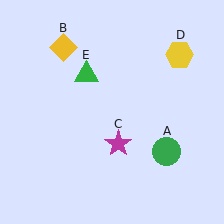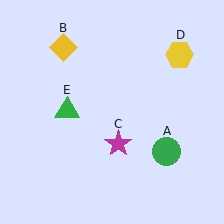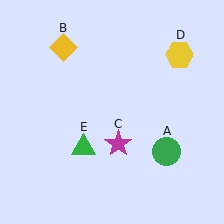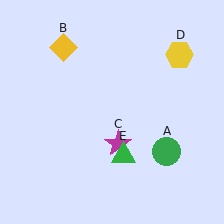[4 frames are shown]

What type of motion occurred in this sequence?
The green triangle (object E) rotated counterclockwise around the center of the scene.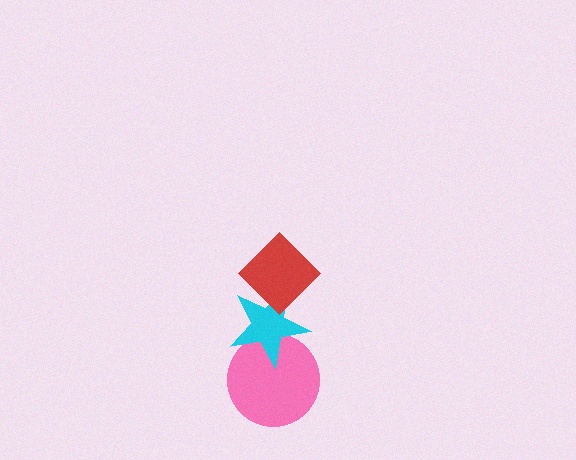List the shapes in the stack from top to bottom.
From top to bottom: the red diamond, the cyan star, the pink circle.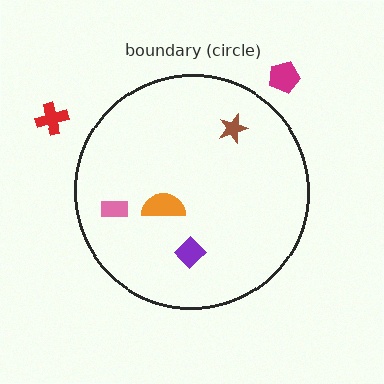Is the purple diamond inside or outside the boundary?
Inside.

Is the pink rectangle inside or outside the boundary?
Inside.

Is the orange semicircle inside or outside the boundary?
Inside.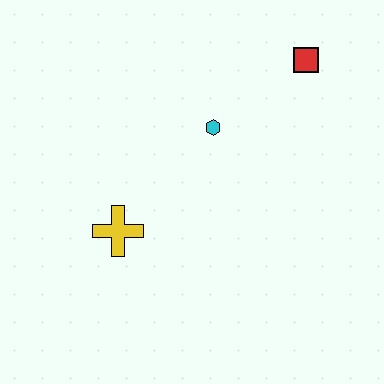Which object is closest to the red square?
The cyan hexagon is closest to the red square.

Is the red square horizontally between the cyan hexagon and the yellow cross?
No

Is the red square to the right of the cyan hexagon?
Yes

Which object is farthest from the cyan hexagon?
The yellow cross is farthest from the cyan hexagon.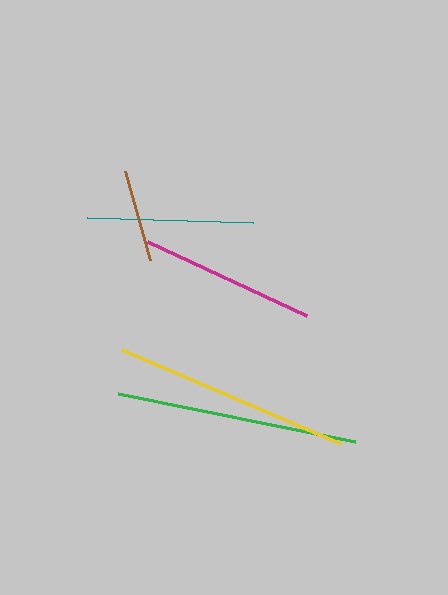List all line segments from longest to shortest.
From longest to shortest: green, yellow, magenta, teal, brown.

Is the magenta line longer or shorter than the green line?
The green line is longer than the magenta line.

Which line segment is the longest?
The green line is the longest at approximately 242 pixels.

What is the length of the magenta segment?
The magenta segment is approximately 175 pixels long.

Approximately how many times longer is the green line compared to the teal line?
The green line is approximately 1.5 times the length of the teal line.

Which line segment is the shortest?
The brown line is the shortest at approximately 93 pixels.